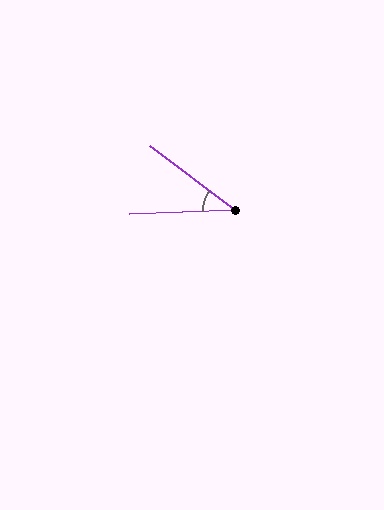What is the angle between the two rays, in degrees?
Approximately 39 degrees.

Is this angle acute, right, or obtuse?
It is acute.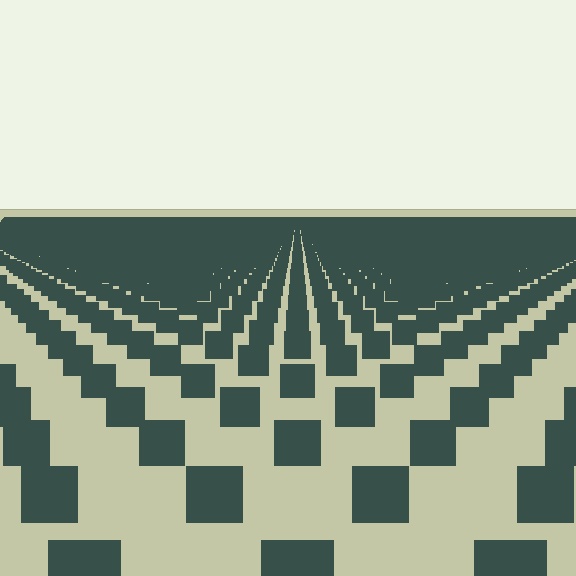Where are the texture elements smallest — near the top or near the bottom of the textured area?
Near the top.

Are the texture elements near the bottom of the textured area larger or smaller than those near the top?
Larger. Near the bottom, elements are closer to the viewer and appear at a bigger on-screen size.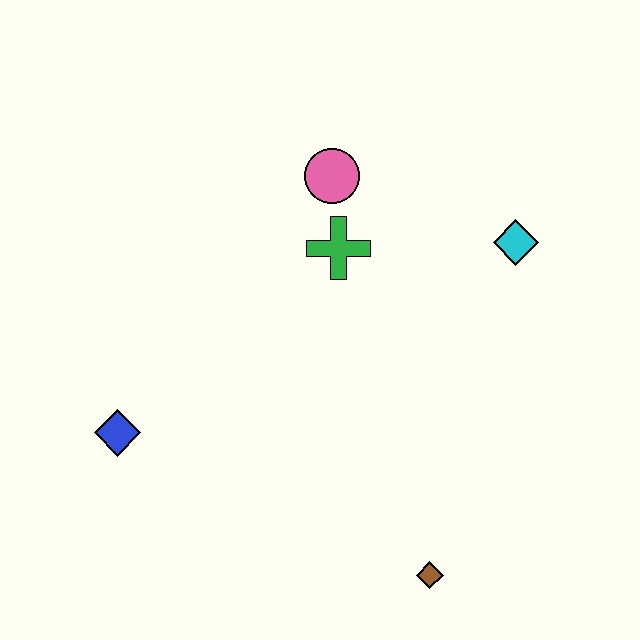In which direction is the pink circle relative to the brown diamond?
The pink circle is above the brown diamond.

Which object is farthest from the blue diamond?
The cyan diamond is farthest from the blue diamond.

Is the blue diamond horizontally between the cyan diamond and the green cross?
No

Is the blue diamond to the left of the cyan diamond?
Yes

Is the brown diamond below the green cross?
Yes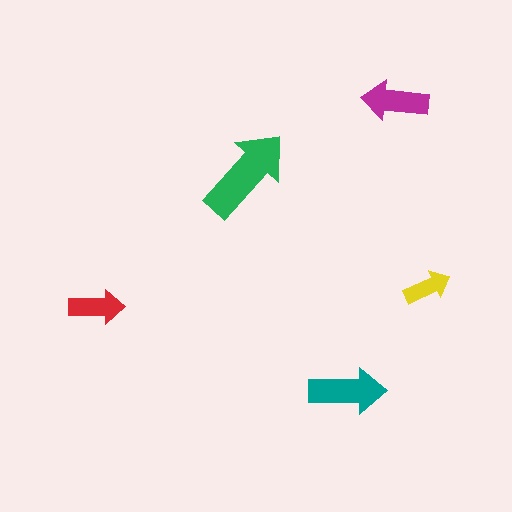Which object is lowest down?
The teal arrow is bottommost.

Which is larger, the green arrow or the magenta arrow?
The green one.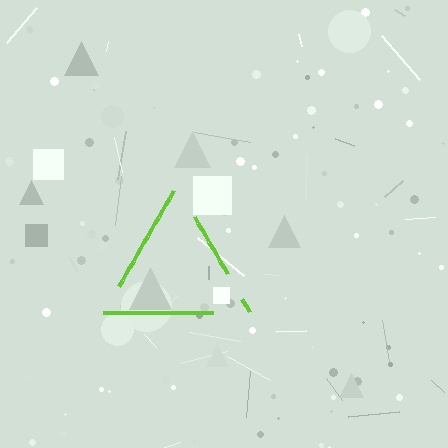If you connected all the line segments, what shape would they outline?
They would outline a triangle.